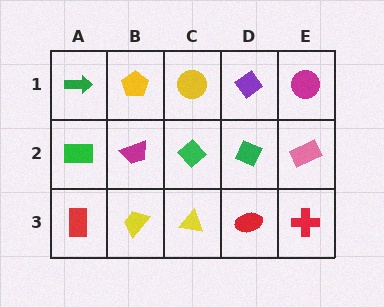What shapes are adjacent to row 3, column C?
A green diamond (row 2, column C), a yellow trapezoid (row 3, column B), a red ellipse (row 3, column D).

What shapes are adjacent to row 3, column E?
A pink rectangle (row 2, column E), a red ellipse (row 3, column D).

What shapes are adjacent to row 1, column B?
A magenta trapezoid (row 2, column B), a green arrow (row 1, column A), a yellow circle (row 1, column C).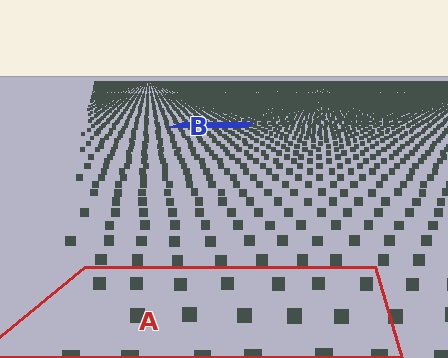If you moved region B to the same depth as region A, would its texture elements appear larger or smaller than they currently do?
They would appear larger. At a closer depth, the same texture elements are projected at a bigger on-screen size.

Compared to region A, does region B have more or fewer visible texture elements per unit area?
Region B has more texture elements per unit area — they are packed more densely because it is farther away.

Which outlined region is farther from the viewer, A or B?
Region B is farther from the viewer — the texture elements inside it appear smaller and more densely packed.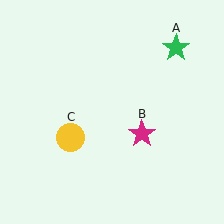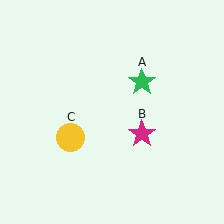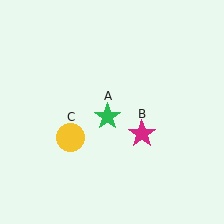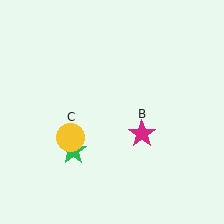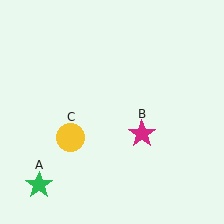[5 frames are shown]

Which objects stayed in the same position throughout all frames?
Magenta star (object B) and yellow circle (object C) remained stationary.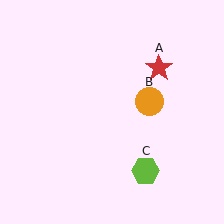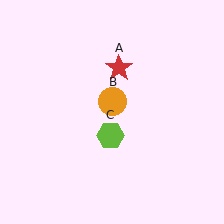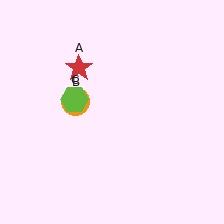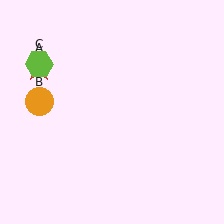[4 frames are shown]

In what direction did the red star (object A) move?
The red star (object A) moved left.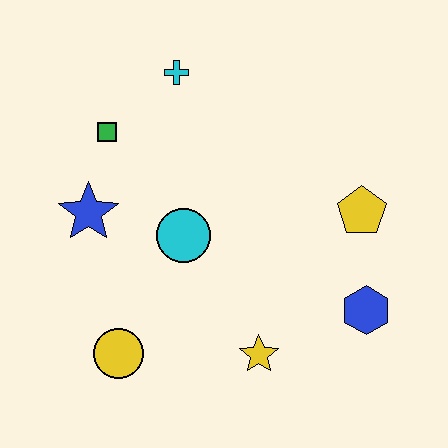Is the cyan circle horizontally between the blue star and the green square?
No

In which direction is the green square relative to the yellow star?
The green square is above the yellow star.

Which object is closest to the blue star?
The green square is closest to the blue star.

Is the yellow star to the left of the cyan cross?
No